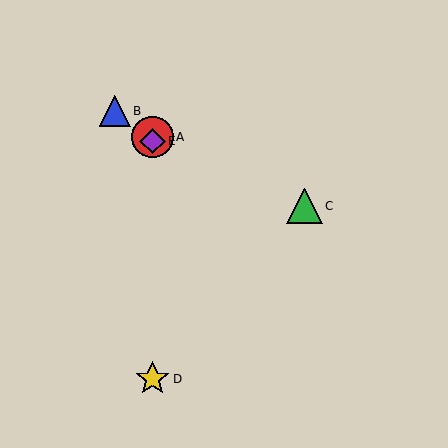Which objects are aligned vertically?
Objects A, D, E are aligned vertically.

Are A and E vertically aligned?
Yes, both are at x≈153.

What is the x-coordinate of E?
Object E is at x≈153.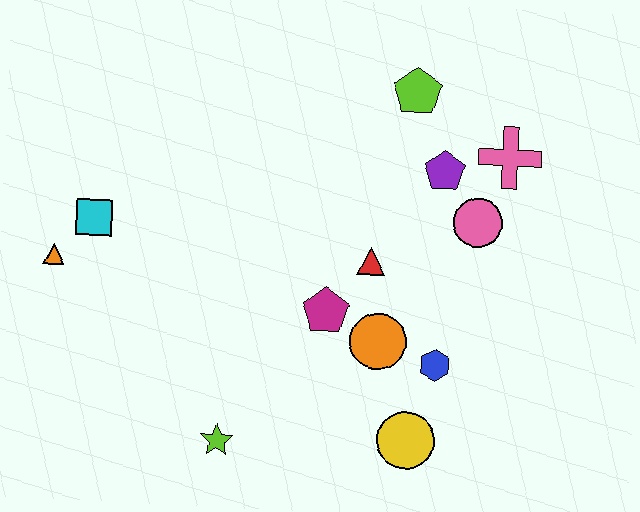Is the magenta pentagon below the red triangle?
Yes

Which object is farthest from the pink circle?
The orange triangle is farthest from the pink circle.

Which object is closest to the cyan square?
The orange triangle is closest to the cyan square.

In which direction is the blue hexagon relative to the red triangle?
The blue hexagon is below the red triangle.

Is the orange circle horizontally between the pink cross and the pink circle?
No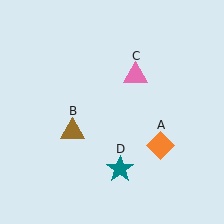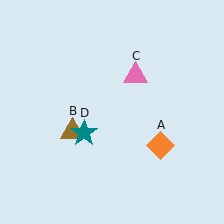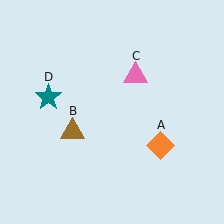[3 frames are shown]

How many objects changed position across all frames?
1 object changed position: teal star (object D).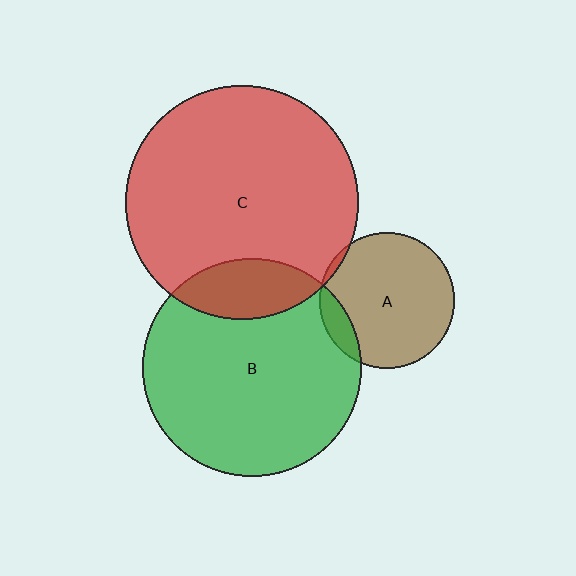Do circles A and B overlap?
Yes.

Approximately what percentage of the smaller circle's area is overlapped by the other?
Approximately 10%.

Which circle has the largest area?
Circle C (red).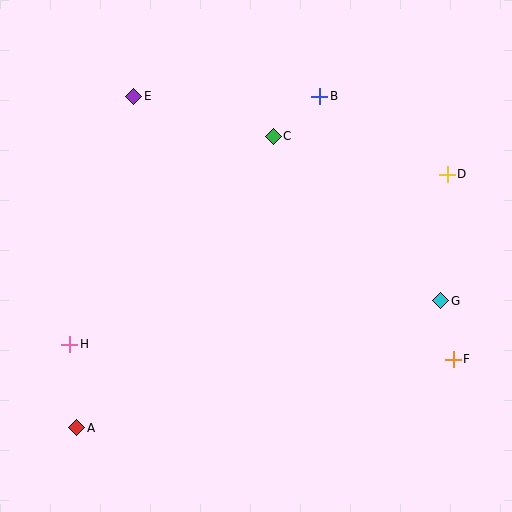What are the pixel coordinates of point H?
Point H is at (70, 344).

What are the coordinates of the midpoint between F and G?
The midpoint between F and G is at (447, 330).